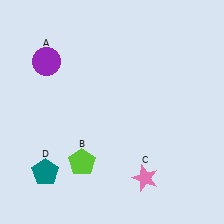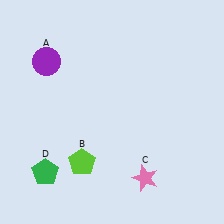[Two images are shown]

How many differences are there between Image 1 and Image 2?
There is 1 difference between the two images.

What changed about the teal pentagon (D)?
In Image 1, D is teal. In Image 2, it changed to green.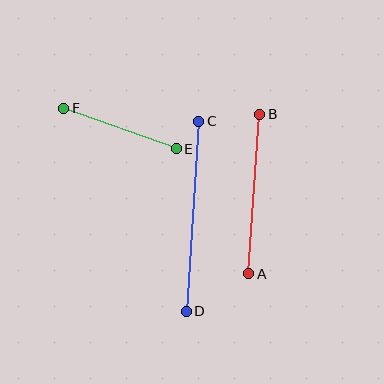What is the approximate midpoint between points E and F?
The midpoint is at approximately (120, 128) pixels.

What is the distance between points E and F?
The distance is approximately 119 pixels.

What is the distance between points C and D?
The distance is approximately 191 pixels.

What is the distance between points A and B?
The distance is approximately 160 pixels.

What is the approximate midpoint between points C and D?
The midpoint is at approximately (193, 216) pixels.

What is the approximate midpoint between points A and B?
The midpoint is at approximately (254, 194) pixels.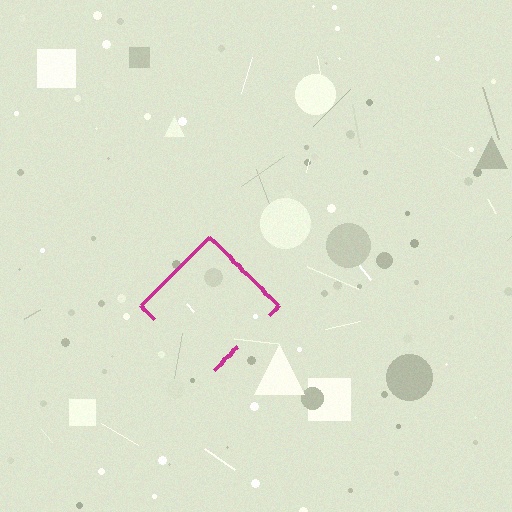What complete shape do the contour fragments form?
The contour fragments form a diamond.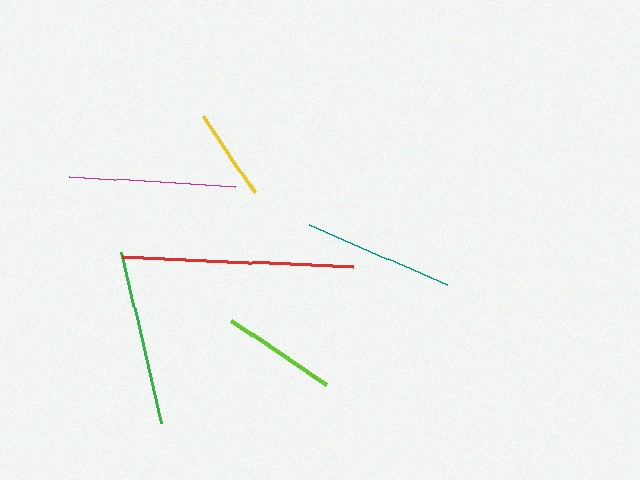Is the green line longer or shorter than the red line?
The red line is longer than the green line.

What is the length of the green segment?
The green segment is approximately 176 pixels long.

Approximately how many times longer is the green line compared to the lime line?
The green line is approximately 1.5 times the length of the lime line.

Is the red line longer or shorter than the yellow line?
The red line is longer than the yellow line.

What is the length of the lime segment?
The lime segment is approximately 116 pixels long.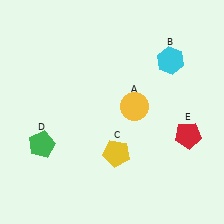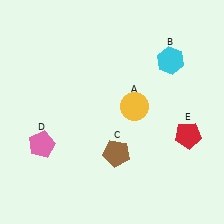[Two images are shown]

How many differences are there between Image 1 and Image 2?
There are 2 differences between the two images.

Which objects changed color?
C changed from yellow to brown. D changed from green to pink.